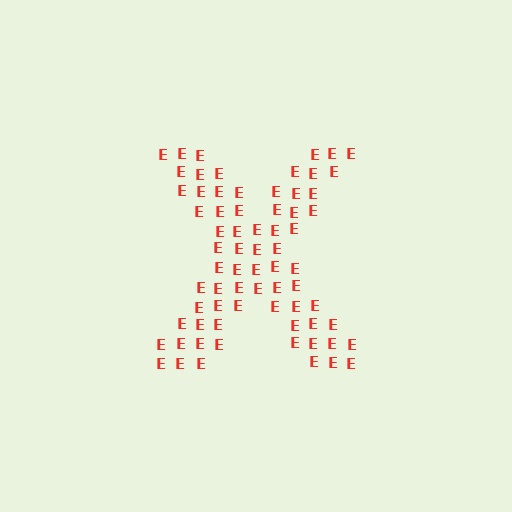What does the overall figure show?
The overall figure shows the letter X.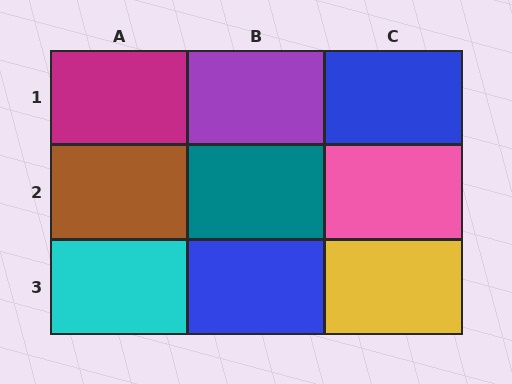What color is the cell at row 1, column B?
Purple.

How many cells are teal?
1 cell is teal.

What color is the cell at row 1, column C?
Blue.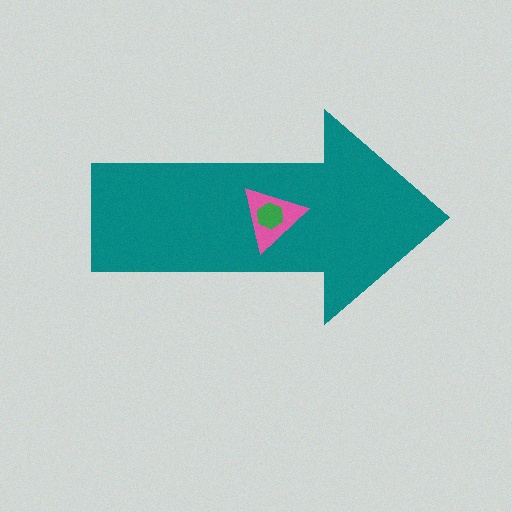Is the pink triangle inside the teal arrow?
Yes.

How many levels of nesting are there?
3.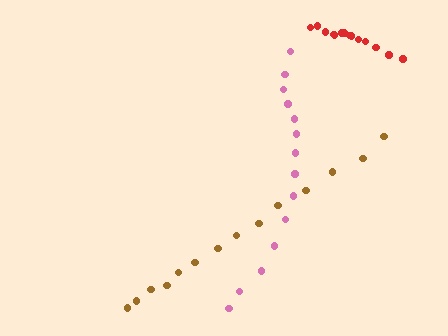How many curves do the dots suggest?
There are 3 distinct paths.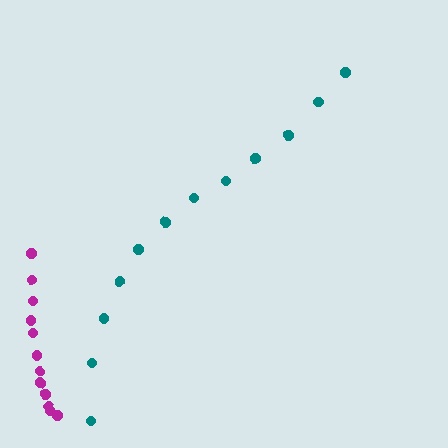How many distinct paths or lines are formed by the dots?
There are 2 distinct paths.